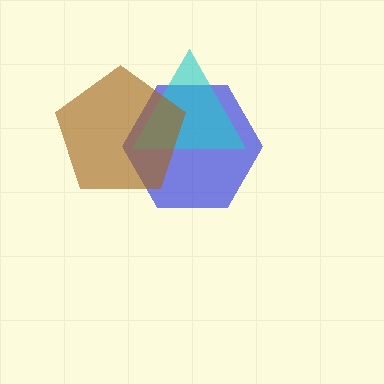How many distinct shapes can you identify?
There are 3 distinct shapes: a blue hexagon, a cyan triangle, a brown pentagon.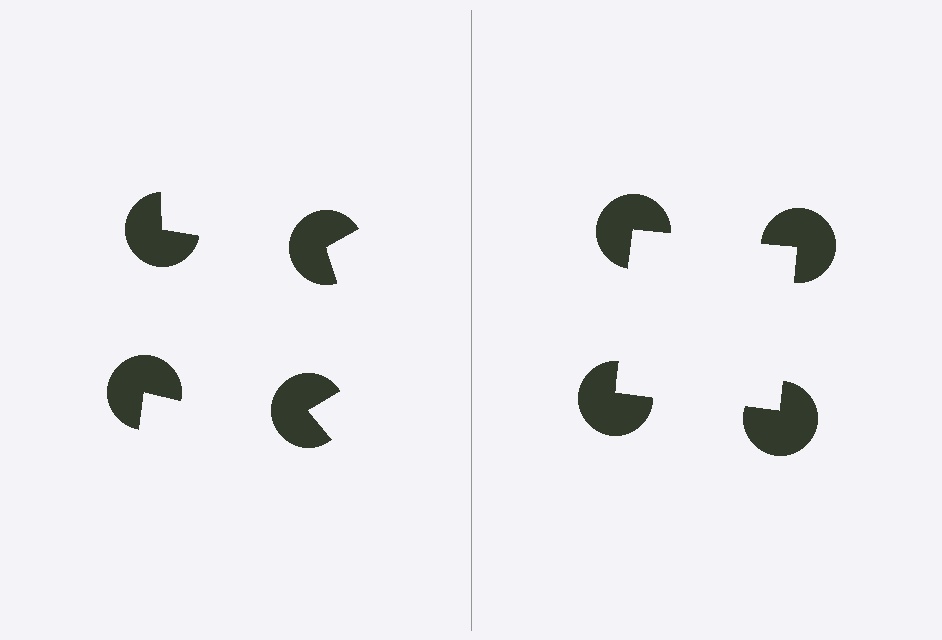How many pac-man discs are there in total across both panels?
8 — 4 on each side.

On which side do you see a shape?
An illusory square appears on the right side. On the left side the wedge cuts are rotated, so no coherent shape forms.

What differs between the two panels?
The pac-man discs are positioned identically on both sides; only the wedge orientations differ. On the right they align to a square; on the left they are misaligned.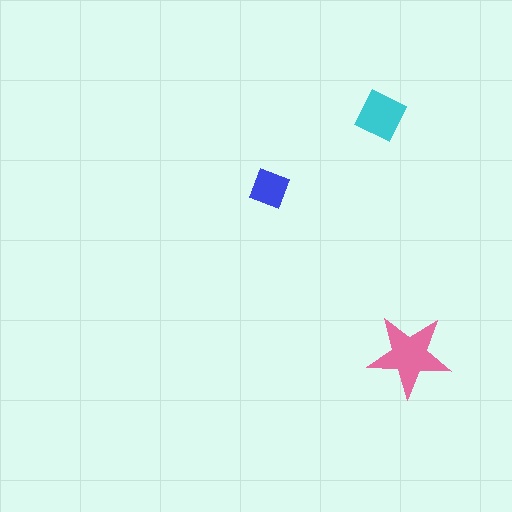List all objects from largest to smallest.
The pink star, the cyan square, the blue diamond.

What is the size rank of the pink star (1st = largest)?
1st.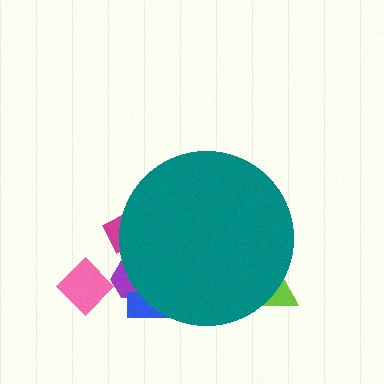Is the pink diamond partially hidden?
No, the pink diamond is fully visible.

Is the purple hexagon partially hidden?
Yes, the purple hexagon is partially hidden behind the teal circle.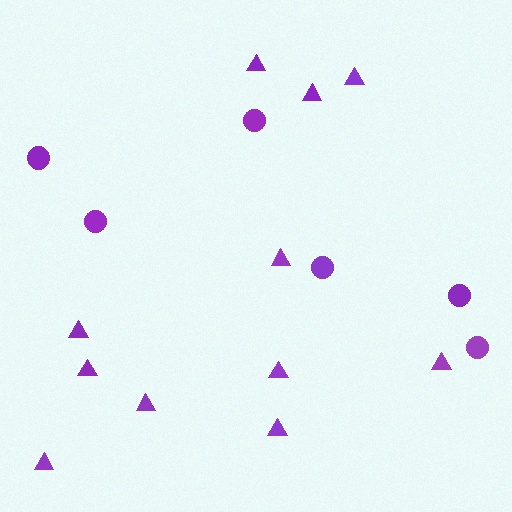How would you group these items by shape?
There are 2 groups: one group of circles (6) and one group of triangles (11).